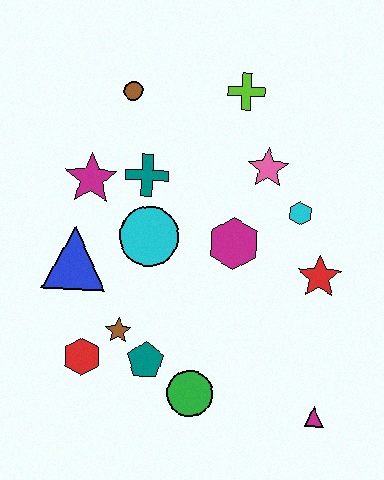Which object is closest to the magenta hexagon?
The cyan hexagon is closest to the magenta hexagon.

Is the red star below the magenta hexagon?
Yes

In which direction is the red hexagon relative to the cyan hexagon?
The red hexagon is to the left of the cyan hexagon.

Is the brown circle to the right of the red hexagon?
Yes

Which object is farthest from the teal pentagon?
The lime cross is farthest from the teal pentagon.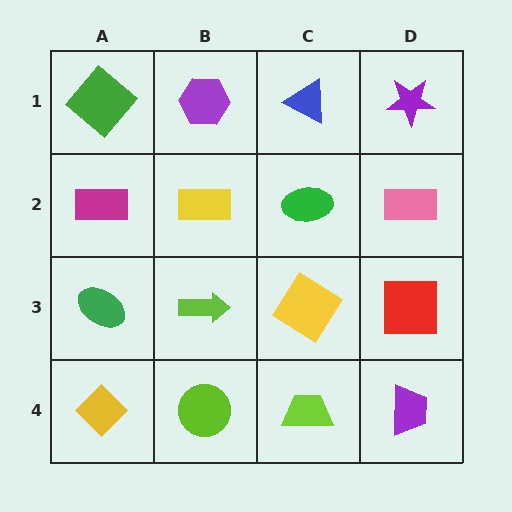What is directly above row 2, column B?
A purple hexagon.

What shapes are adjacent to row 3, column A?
A magenta rectangle (row 2, column A), a yellow diamond (row 4, column A), a lime arrow (row 3, column B).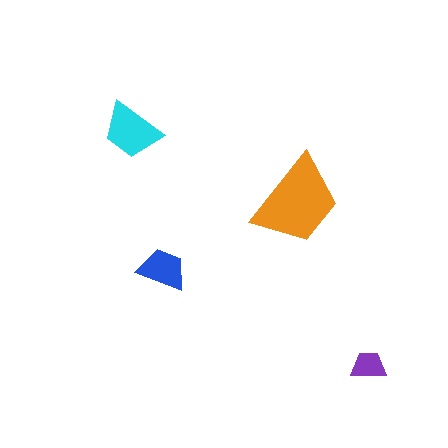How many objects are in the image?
There are 4 objects in the image.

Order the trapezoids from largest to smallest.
the orange one, the cyan one, the blue one, the purple one.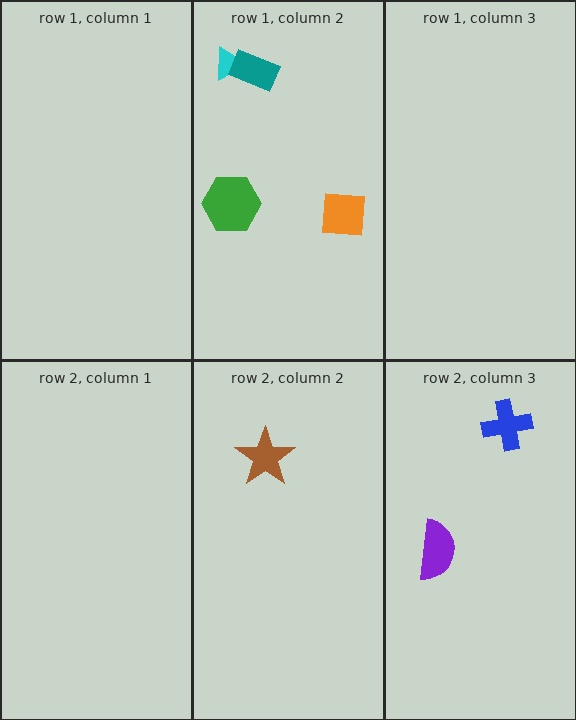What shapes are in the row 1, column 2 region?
The green hexagon, the cyan triangle, the orange square, the teal rectangle.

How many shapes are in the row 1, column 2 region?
4.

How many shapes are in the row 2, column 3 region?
2.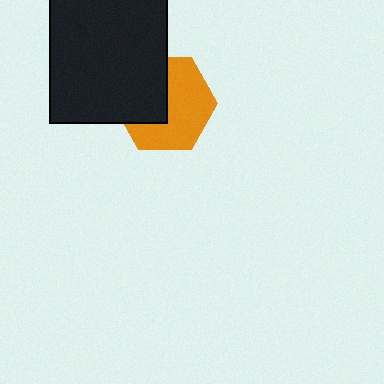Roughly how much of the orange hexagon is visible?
About half of it is visible (roughly 60%).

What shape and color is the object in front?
The object in front is a black rectangle.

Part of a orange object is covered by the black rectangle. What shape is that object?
It is a hexagon.